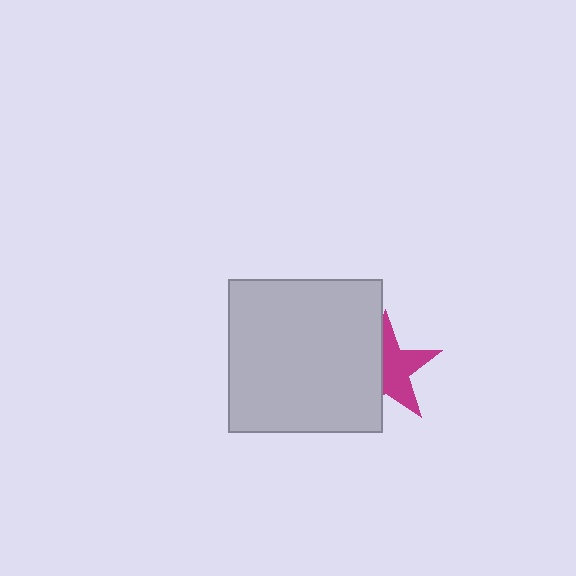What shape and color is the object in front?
The object in front is a light gray rectangle.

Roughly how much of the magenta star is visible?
About half of it is visible (roughly 54%).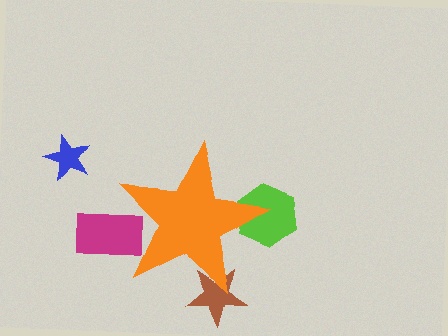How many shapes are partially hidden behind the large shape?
3 shapes are partially hidden.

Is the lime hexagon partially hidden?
Yes, the lime hexagon is partially hidden behind the orange star.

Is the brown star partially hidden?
Yes, the brown star is partially hidden behind the orange star.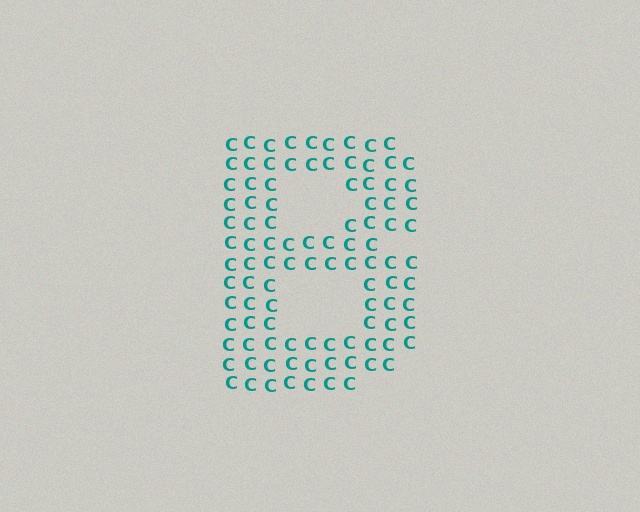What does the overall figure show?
The overall figure shows the letter B.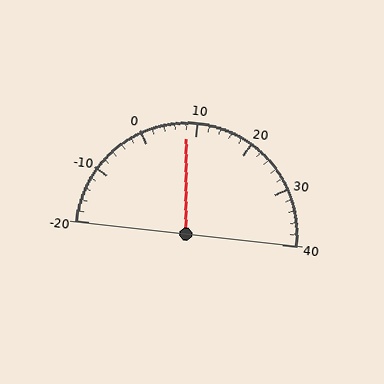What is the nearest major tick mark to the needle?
The nearest major tick mark is 10.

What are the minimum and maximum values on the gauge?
The gauge ranges from -20 to 40.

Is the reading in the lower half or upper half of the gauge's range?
The reading is in the lower half of the range (-20 to 40).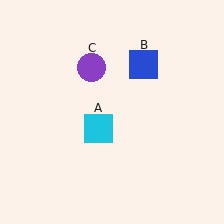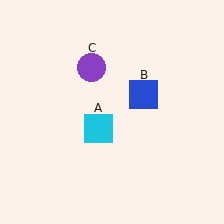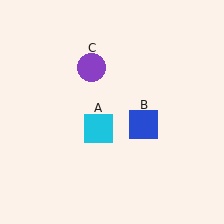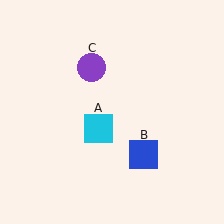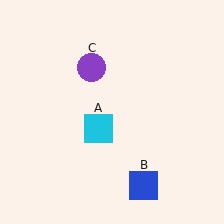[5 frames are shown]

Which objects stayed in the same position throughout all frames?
Cyan square (object A) and purple circle (object C) remained stationary.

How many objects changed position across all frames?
1 object changed position: blue square (object B).